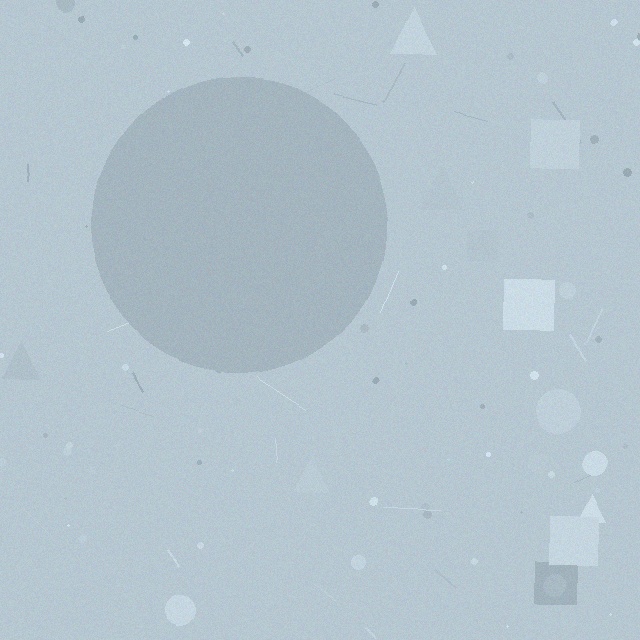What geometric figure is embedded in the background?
A circle is embedded in the background.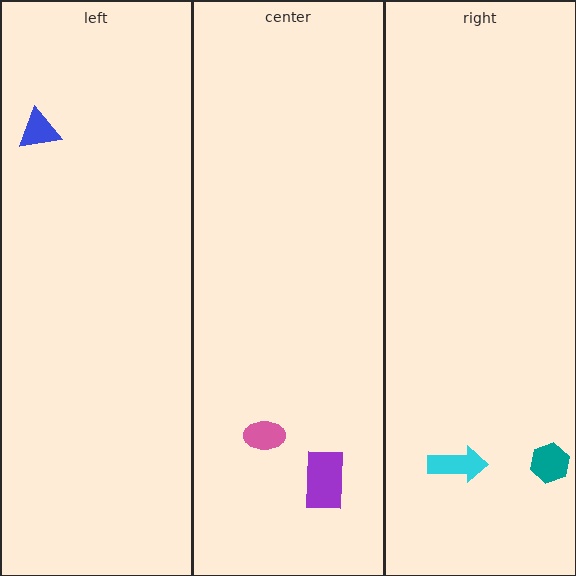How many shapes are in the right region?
2.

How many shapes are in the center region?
2.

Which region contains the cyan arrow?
The right region.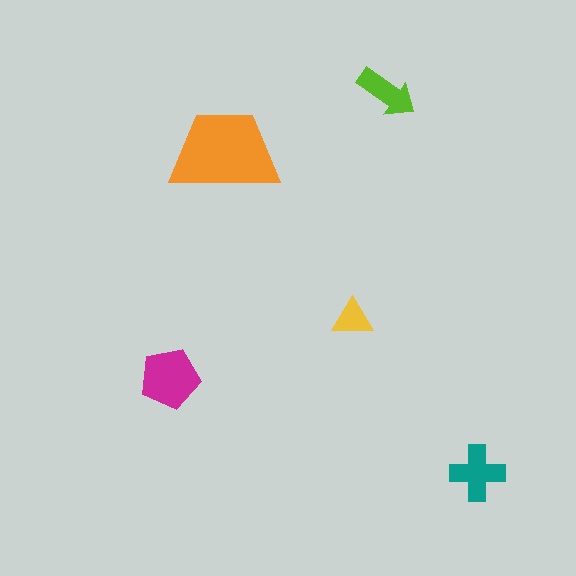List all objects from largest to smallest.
The orange trapezoid, the magenta pentagon, the teal cross, the lime arrow, the yellow triangle.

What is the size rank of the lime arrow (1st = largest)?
4th.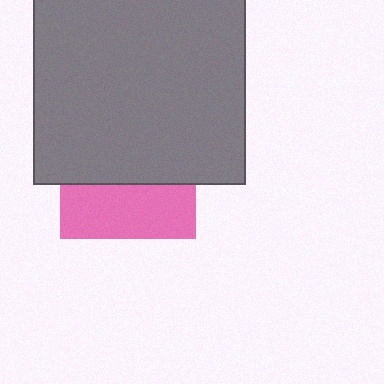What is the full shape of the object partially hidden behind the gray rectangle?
The partially hidden object is a pink square.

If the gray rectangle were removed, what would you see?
You would see the complete pink square.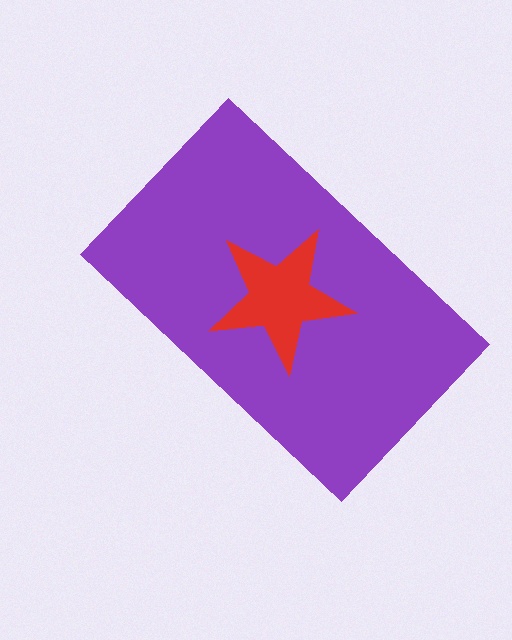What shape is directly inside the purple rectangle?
The red star.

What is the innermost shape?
The red star.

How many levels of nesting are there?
2.